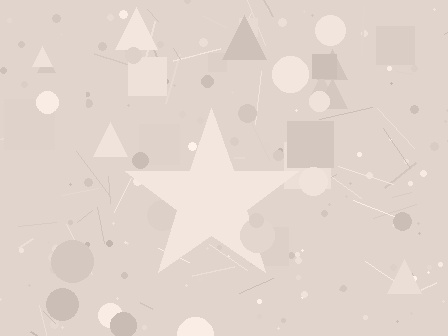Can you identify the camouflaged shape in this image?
The camouflaged shape is a star.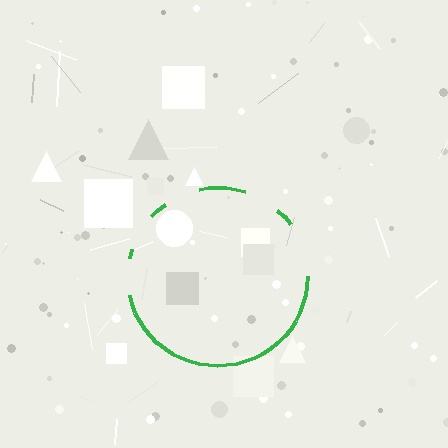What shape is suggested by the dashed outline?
The dashed outline suggests a circle.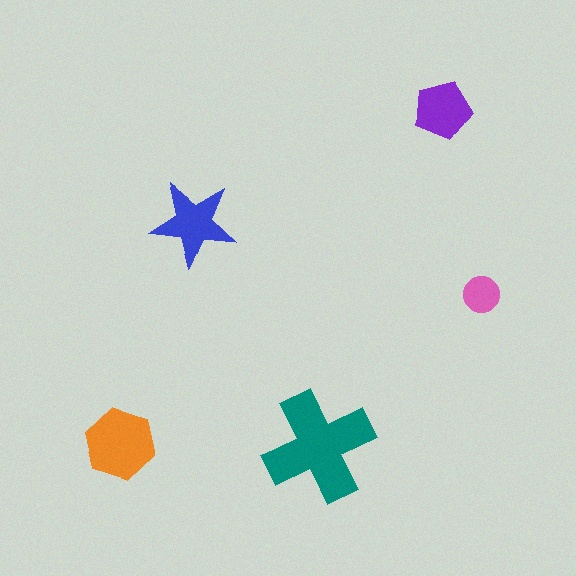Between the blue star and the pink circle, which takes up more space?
The blue star.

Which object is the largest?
The teal cross.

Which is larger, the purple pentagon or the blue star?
The blue star.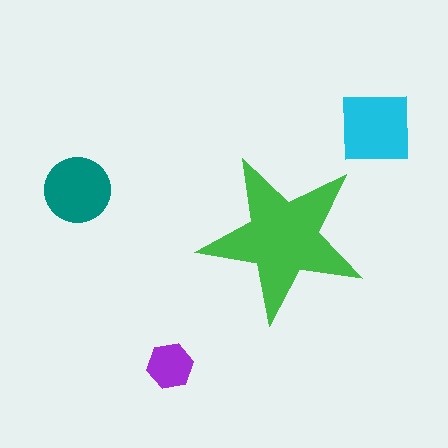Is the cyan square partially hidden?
No, the cyan square is fully visible.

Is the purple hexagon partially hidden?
No, the purple hexagon is fully visible.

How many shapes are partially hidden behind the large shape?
0 shapes are partially hidden.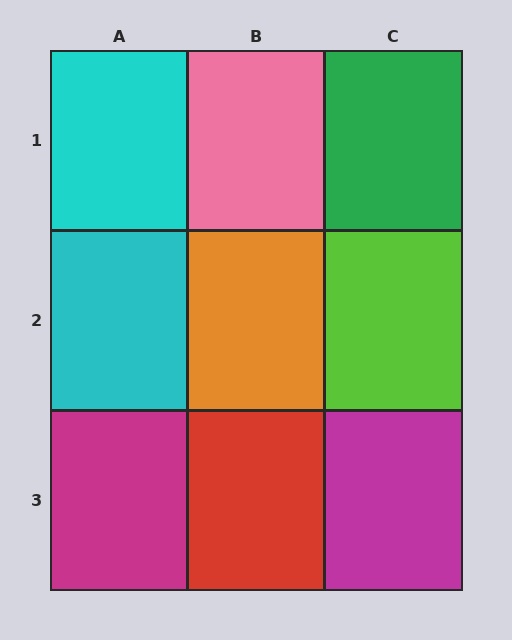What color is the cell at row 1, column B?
Pink.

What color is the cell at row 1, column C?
Green.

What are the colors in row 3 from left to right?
Magenta, red, magenta.